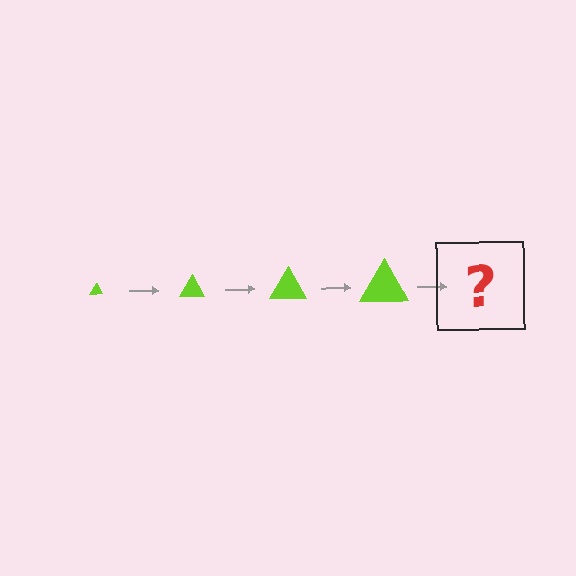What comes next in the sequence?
The next element should be a lime triangle, larger than the previous one.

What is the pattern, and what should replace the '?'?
The pattern is that the triangle gets progressively larger each step. The '?' should be a lime triangle, larger than the previous one.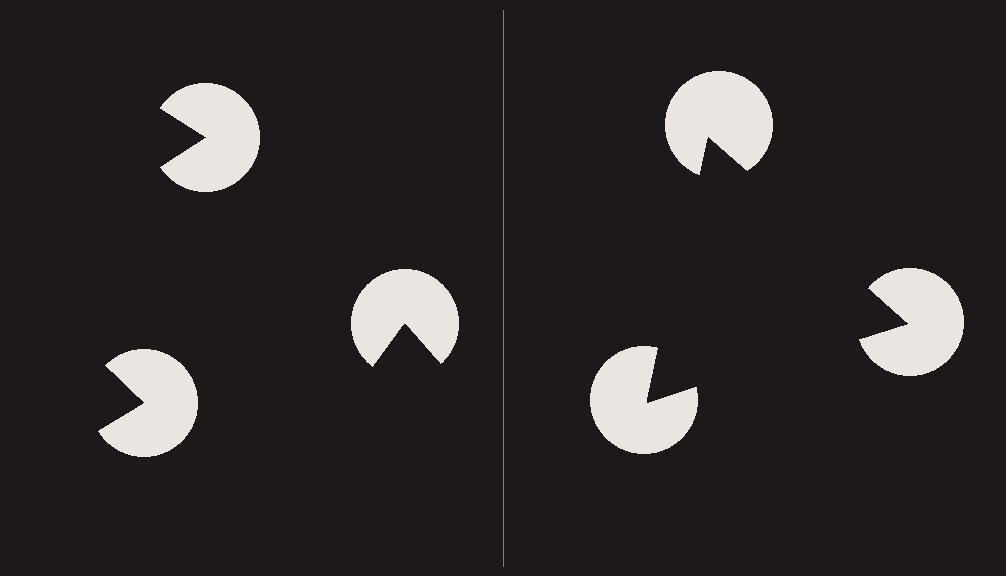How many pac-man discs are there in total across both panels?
6 — 3 on each side.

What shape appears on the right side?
An illusory triangle.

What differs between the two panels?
The pac-man discs are positioned identically on both sides; only the wedge orientations differ. On the right they align to a triangle; on the left they are misaligned.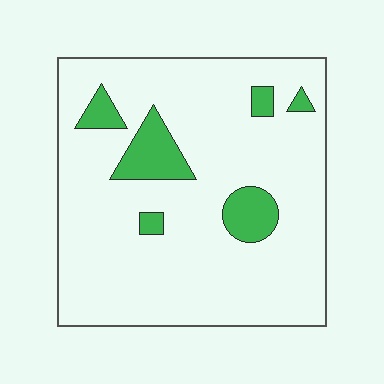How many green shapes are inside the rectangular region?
6.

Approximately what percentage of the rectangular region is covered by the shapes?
Approximately 10%.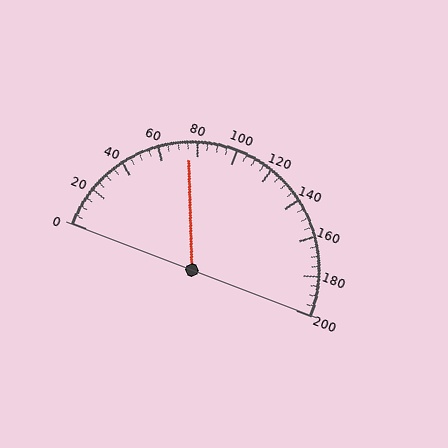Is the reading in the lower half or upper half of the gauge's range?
The reading is in the lower half of the range (0 to 200).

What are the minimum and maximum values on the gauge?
The gauge ranges from 0 to 200.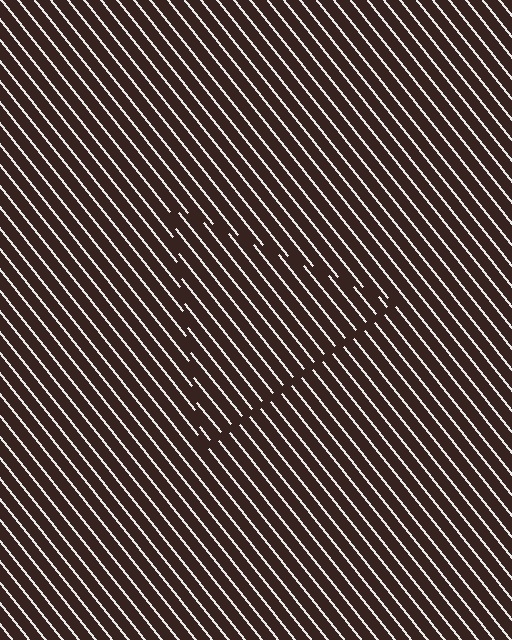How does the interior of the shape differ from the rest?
The interior of the shape contains the same grating, shifted by half a period — the contour is defined by the phase discontinuity where line-ends from the inner and outer gratings abut.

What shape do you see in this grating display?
An illusory triangle. The interior of the shape contains the same grating, shifted by half a period — the contour is defined by the phase discontinuity where line-ends from the inner and outer gratings abut.